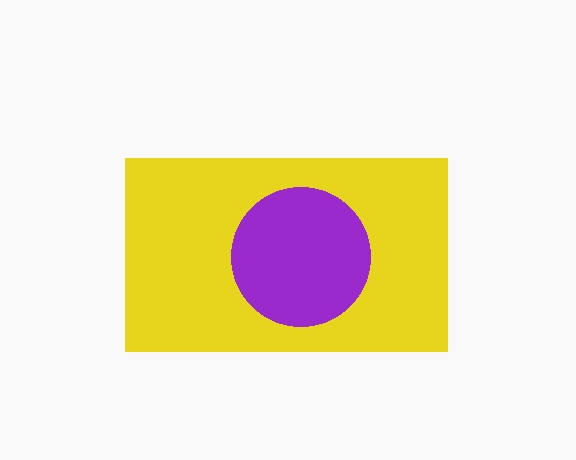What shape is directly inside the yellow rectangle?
The purple circle.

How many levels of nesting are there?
2.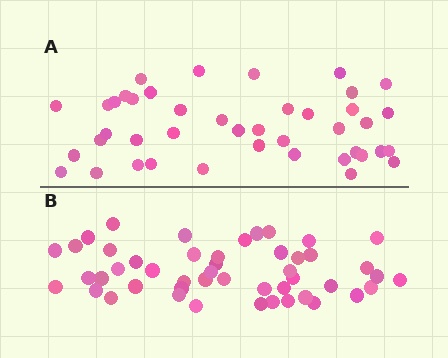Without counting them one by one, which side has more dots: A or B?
Region B (the bottom region) has more dots.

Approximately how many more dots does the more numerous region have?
Region B has about 6 more dots than region A.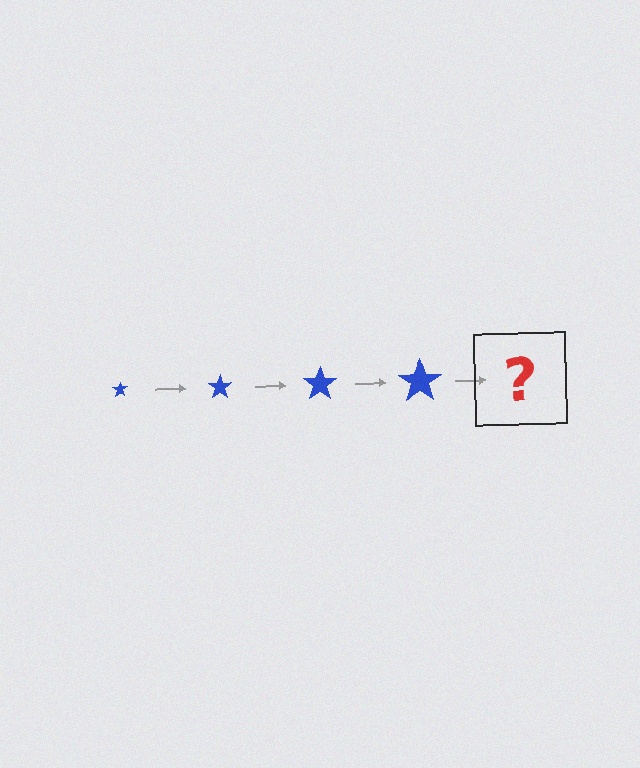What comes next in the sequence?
The next element should be a blue star, larger than the previous one.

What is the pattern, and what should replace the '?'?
The pattern is that the star gets progressively larger each step. The '?' should be a blue star, larger than the previous one.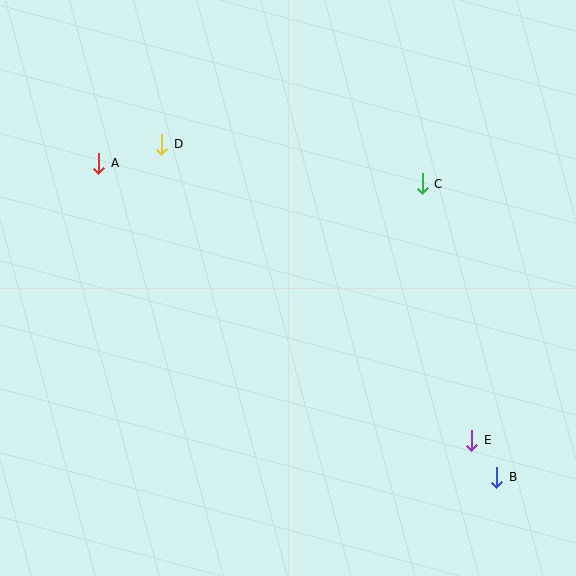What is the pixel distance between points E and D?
The distance between E and D is 429 pixels.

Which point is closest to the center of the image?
Point C at (422, 184) is closest to the center.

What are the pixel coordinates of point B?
Point B is at (497, 477).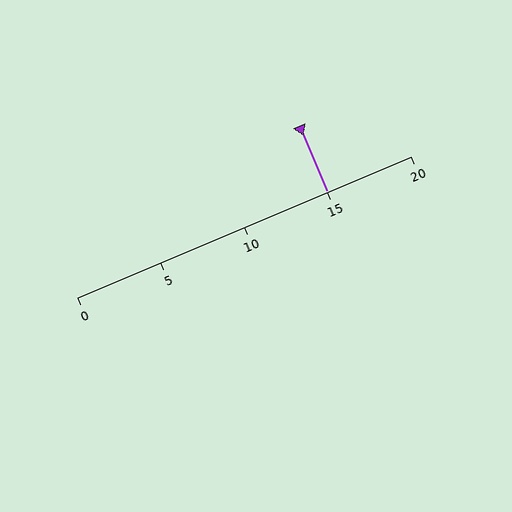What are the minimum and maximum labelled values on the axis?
The axis runs from 0 to 20.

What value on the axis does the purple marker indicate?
The marker indicates approximately 15.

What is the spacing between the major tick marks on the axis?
The major ticks are spaced 5 apart.